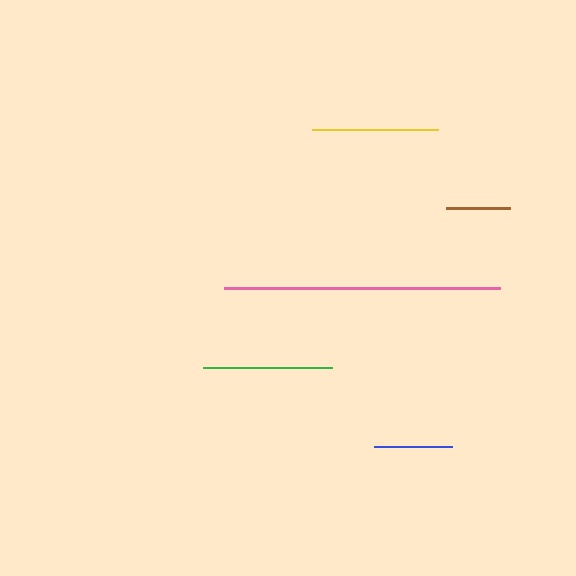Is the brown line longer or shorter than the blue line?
The blue line is longer than the brown line.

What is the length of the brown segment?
The brown segment is approximately 64 pixels long.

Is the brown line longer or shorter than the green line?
The green line is longer than the brown line.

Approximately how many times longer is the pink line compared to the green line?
The pink line is approximately 2.1 times the length of the green line.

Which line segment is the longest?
The pink line is the longest at approximately 275 pixels.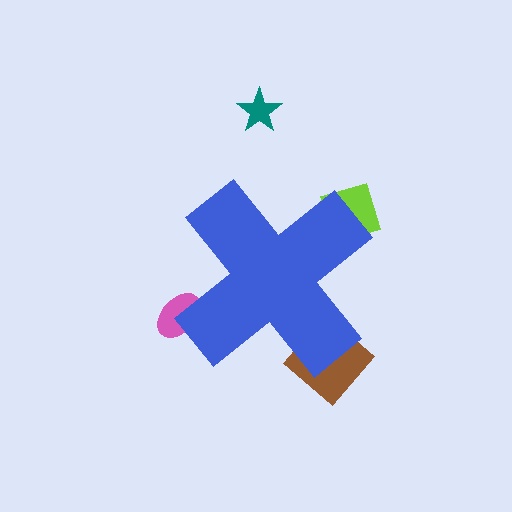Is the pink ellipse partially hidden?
Yes, the pink ellipse is partially hidden behind the blue cross.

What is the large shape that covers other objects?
A blue cross.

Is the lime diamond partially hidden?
Yes, the lime diamond is partially hidden behind the blue cross.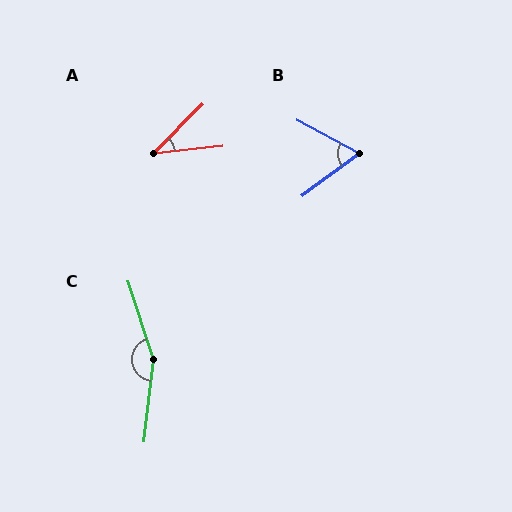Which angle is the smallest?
A, at approximately 39 degrees.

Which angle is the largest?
C, at approximately 155 degrees.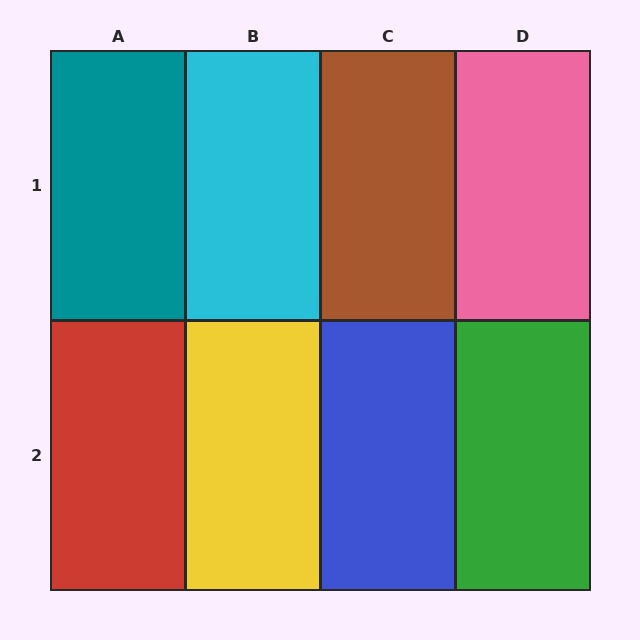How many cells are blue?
1 cell is blue.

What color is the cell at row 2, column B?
Yellow.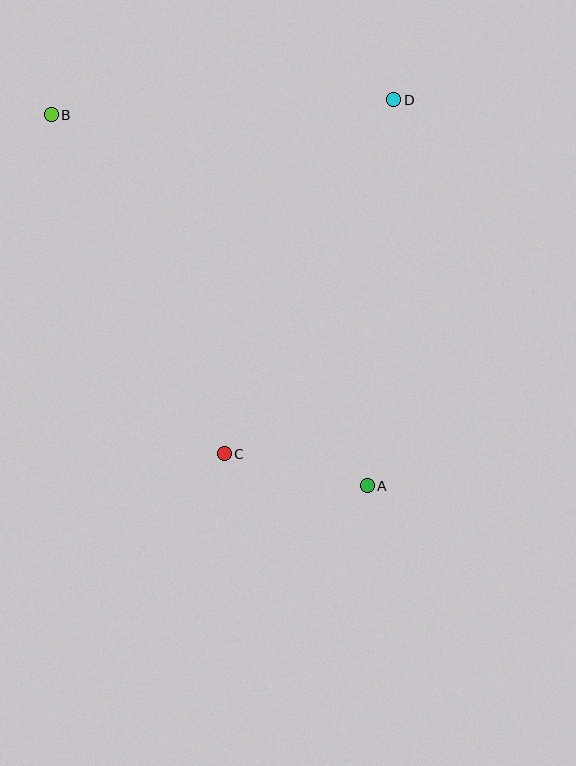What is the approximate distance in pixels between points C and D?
The distance between C and D is approximately 392 pixels.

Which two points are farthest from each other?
Points A and B are farthest from each other.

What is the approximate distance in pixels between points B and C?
The distance between B and C is approximately 381 pixels.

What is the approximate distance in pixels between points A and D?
The distance between A and D is approximately 387 pixels.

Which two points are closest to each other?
Points A and C are closest to each other.